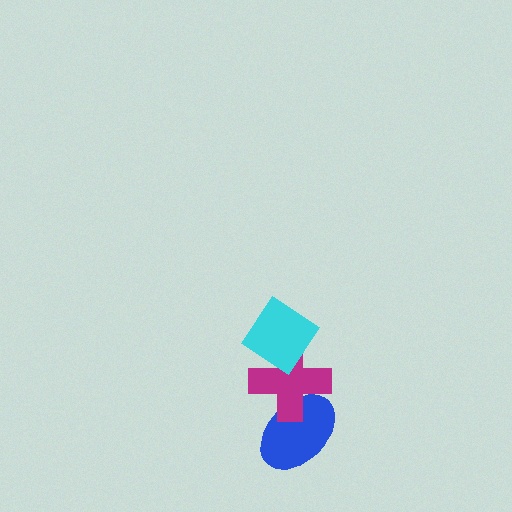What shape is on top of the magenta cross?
The cyan diamond is on top of the magenta cross.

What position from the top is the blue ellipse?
The blue ellipse is 3rd from the top.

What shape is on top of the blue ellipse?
The magenta cross is on top of the blue ellipse.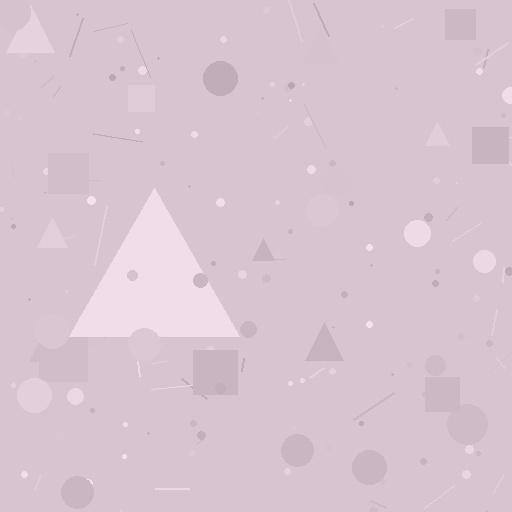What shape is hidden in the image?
A triangle is hidden in the image.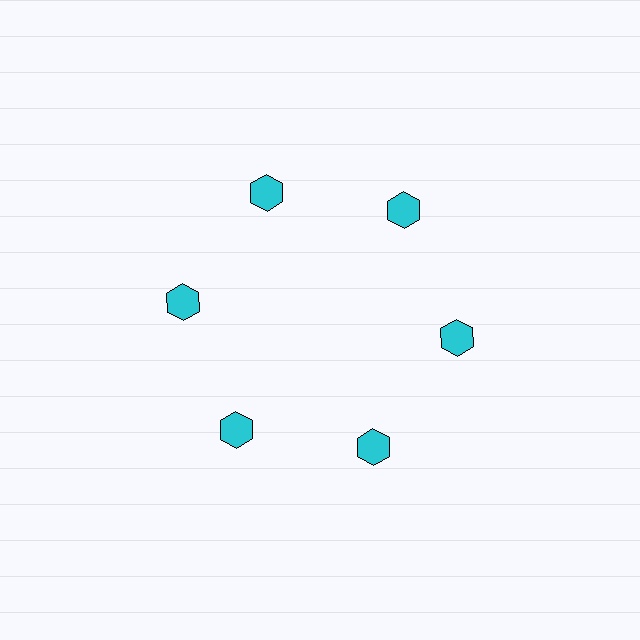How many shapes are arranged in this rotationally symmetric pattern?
There are 6 shapes, arranged in 6 groups of 1.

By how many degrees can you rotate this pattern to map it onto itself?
The pattern maps onto itself every 60 degrees of rotation.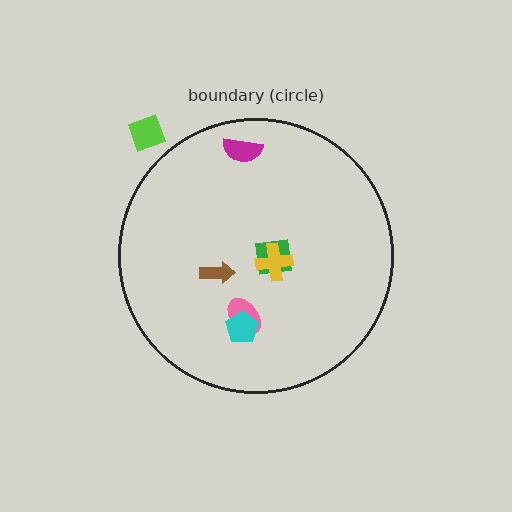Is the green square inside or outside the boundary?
Inside.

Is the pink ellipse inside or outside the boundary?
Inside.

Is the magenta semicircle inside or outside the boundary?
Inside.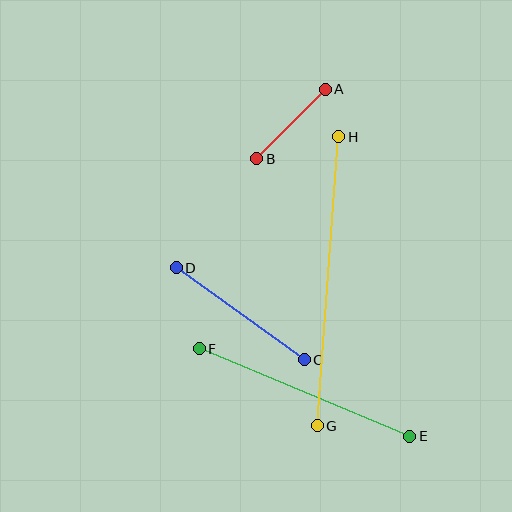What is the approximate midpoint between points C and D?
The midpoint is at approximately (240, 314) pixels.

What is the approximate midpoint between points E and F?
The midpoint is at approximately (304, 393) pixels.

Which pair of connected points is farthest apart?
Points G and H are farthest apart.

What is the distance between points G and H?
The distance is approximately 290 pixels.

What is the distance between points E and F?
The distance is approximately 228 pixels.